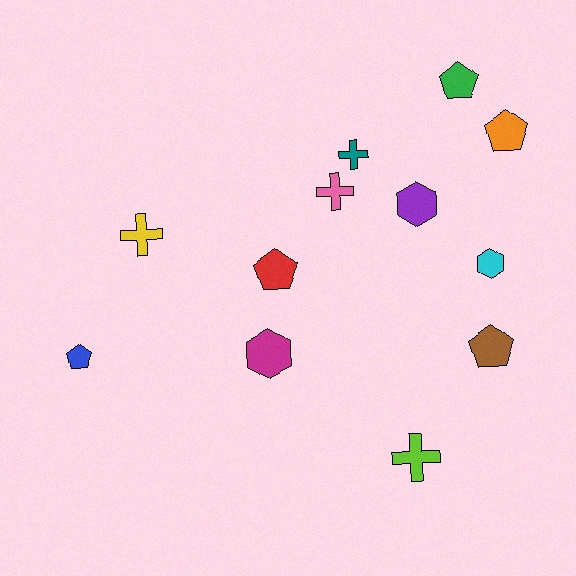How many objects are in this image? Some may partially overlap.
There are 12 objects.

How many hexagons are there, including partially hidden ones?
There are 3 hexagons.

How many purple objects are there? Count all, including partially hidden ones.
There is 1 purple object.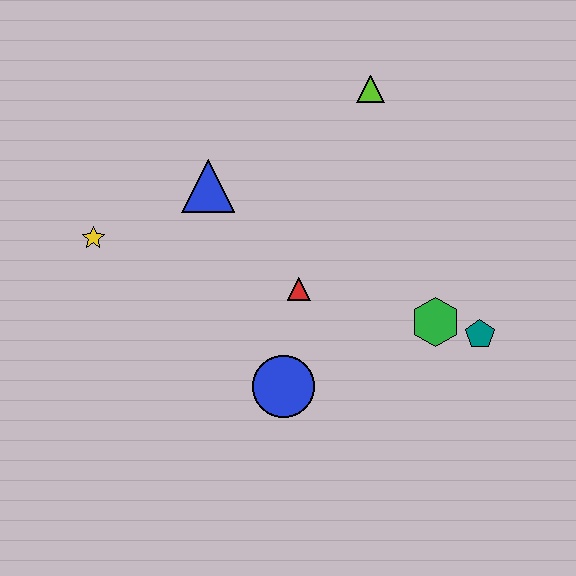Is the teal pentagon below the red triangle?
Yes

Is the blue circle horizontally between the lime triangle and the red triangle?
No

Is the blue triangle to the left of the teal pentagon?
Yes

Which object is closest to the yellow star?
The blue triangle is closest to the yellow star.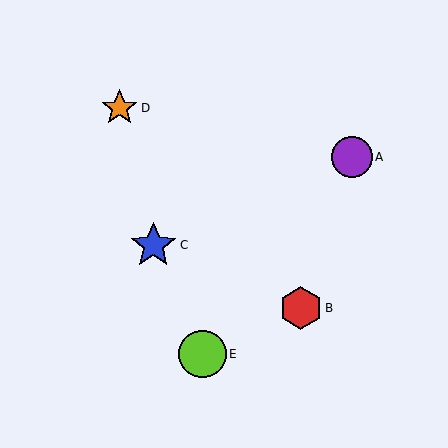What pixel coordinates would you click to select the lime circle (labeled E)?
Click at (203, 354) to select the lime circle E.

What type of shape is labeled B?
Shape B is a red hexagon.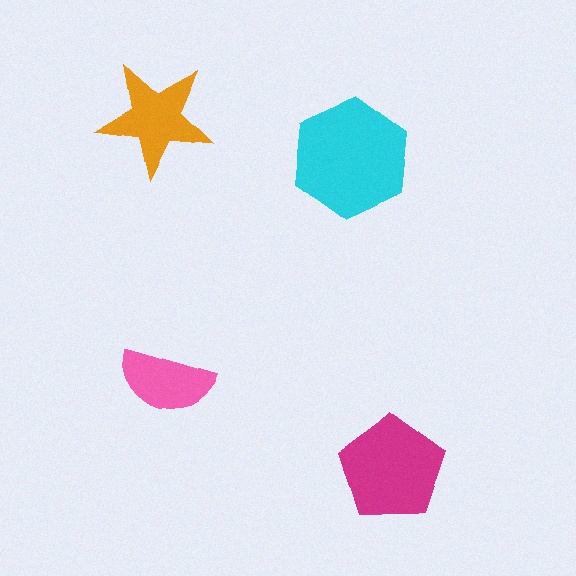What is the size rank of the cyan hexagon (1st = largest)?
1st.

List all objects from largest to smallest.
The cyan hexagon, the magenta pentagon, the orange star, the pink semicircle.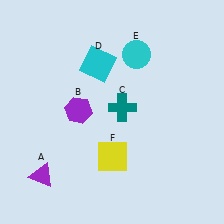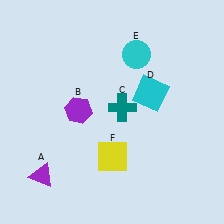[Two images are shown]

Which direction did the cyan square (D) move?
The cyan square (D) moved right.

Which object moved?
The cyan square (D) moved right.